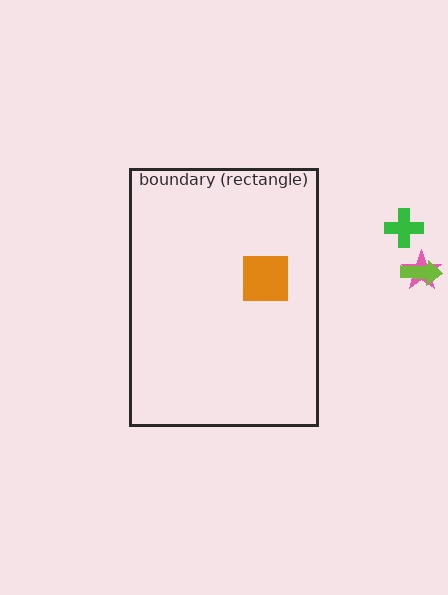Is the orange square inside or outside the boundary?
Inside.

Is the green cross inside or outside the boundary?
Outside.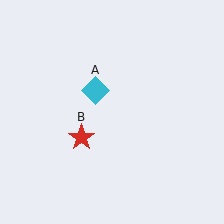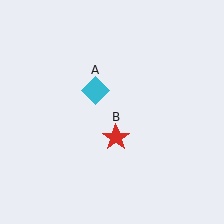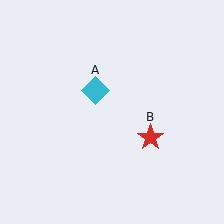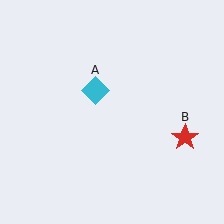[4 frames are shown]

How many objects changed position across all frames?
1 object changed position: red star (object B).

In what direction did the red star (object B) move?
The red star (object B) moved right.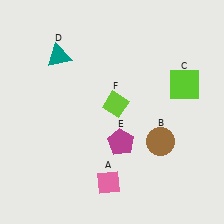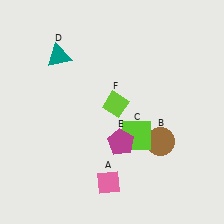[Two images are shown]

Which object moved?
The lime square (C) moved down.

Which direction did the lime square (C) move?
The lime square (C) moved down.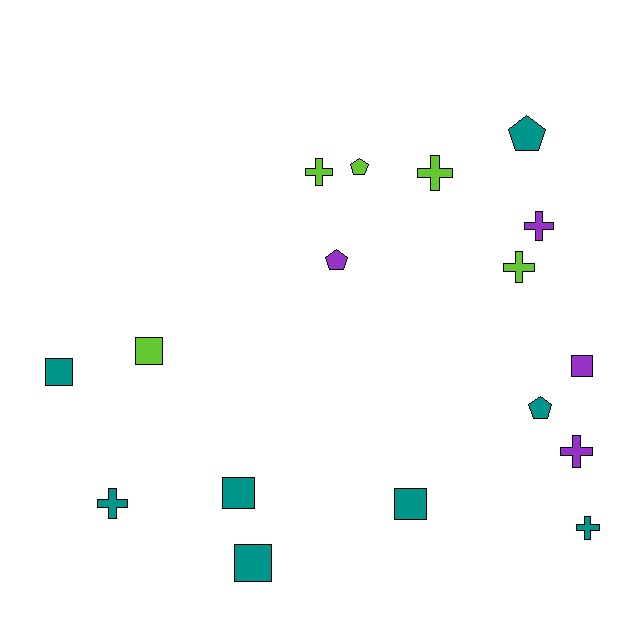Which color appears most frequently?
Teal, with 8 objects.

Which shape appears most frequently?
Cross, with 7 objects.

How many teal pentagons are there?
There are 2 teal pentagons.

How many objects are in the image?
There are 17 objects.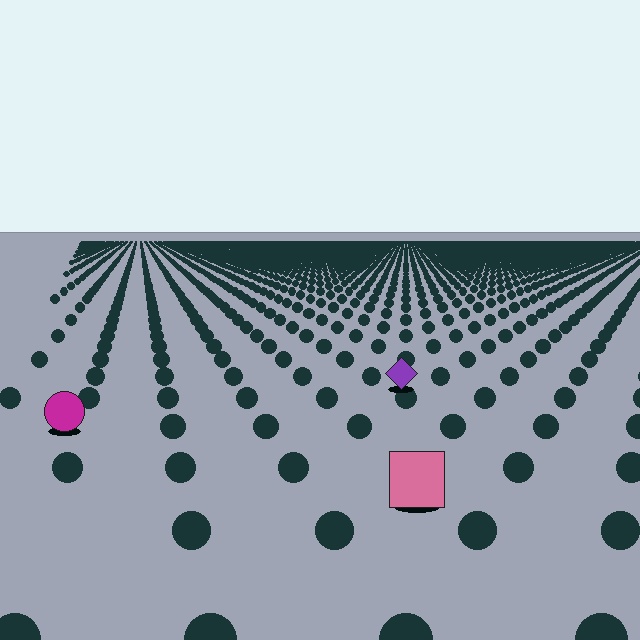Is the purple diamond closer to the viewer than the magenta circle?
No. The magenta circle is closer — you can tell from the texture gradient: the ground texture is coarser near it.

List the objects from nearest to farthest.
From nearest to farthest: the pink square, the magenta circle, the purple diamond.